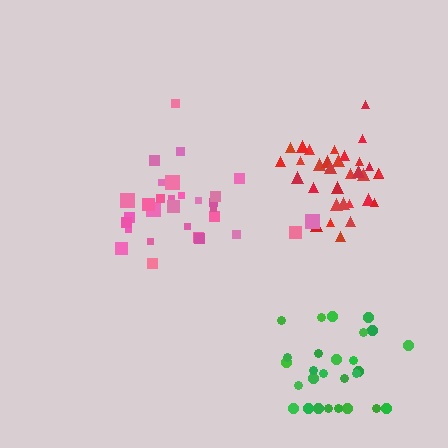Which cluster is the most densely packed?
Red.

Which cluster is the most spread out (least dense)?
Pink.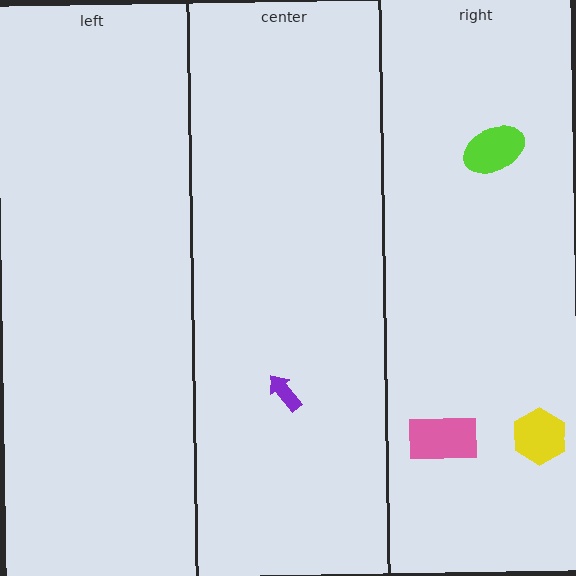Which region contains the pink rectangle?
The right region.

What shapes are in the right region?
The pink rectangle, the lime ellipse, the yellow hexagon.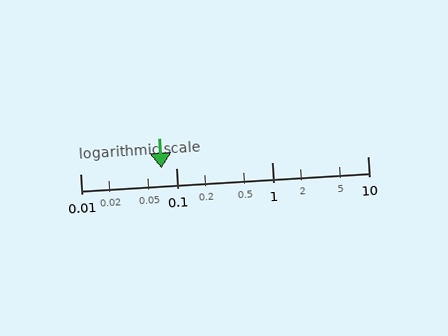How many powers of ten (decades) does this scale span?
The scale spans 3 decades, from 0.01 to 10.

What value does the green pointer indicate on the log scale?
The pointer indicates approximately 0.07.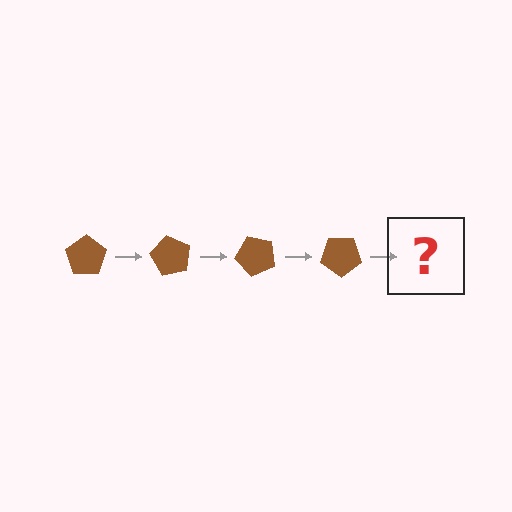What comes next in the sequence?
The next element should be a brown pentagon rotated 240 degrees.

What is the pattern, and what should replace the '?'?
The pattern is that the pentagon rotates 60 degrees each step. The '?' should be a brown pentagon rotated 240 degrees.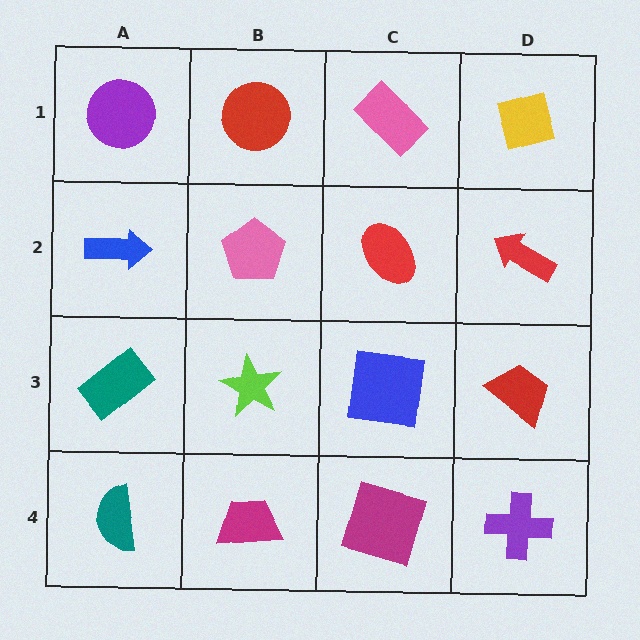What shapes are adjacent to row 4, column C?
A blue square (row 3, column C), a magenta trapezoid (row 4, column B), a purple cross (row 4, column D).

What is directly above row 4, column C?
A blue square.